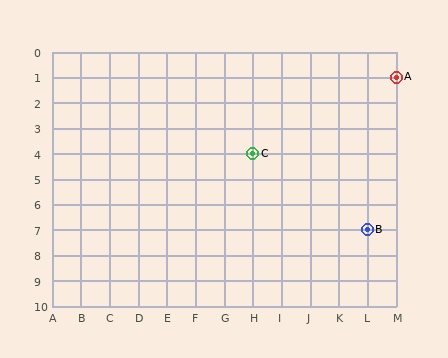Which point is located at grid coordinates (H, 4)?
Point C is at (H, 4).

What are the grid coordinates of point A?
Point A is at grid coordinates (M, 1).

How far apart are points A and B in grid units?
Points A and B are 1 column and 6 rows apart (about 6.1 grid units diagonally).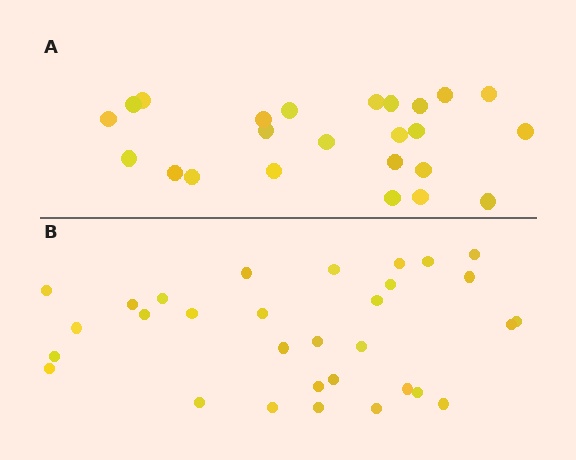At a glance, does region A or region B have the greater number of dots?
Region B (the bottom region) has more dots.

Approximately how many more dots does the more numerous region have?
Region B has roughly 8 or so more dots than region A.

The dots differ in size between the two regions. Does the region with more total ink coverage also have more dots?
No. Region A has more total ink coverage because its dots are larger, but region B actually contains more individual dots. Total area can be misleading — the number of items is what matters here.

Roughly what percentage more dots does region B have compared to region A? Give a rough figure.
About 30% more.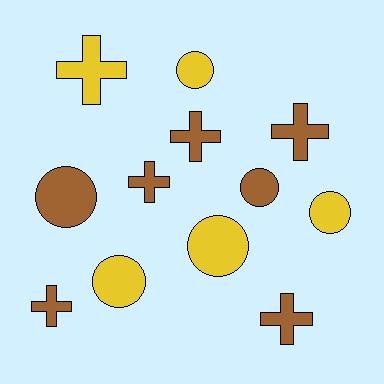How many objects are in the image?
There are 12 objects.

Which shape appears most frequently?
Cross, with 6 objects.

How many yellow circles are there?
There are 4 yellow circles.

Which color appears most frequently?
Brown, with 7 objects.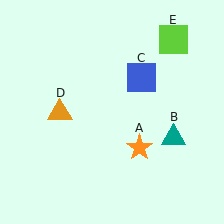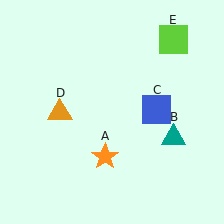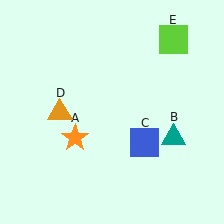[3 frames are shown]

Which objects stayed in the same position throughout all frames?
Teal triangle (object B) and orange triangle (object D) and lime square (object E) remained stationary.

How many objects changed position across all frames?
2 objects changed position: orange star (object A), blue square (object C).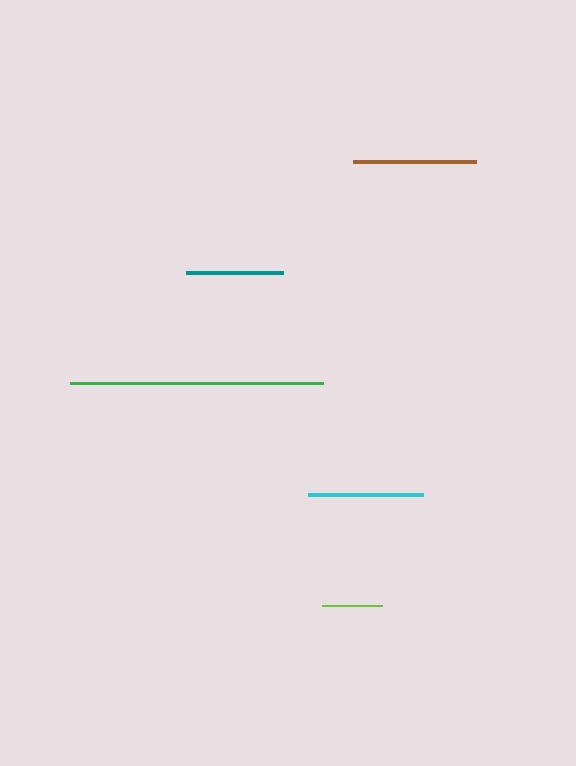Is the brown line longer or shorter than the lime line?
The brown line is longer than the lime line.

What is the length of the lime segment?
The lime segment is approximately 60 pixels long.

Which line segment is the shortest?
The lime line is the shortest at approximately 60 pixels.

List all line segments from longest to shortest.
From longest to shortest: green, brown, cyan, teal, lime.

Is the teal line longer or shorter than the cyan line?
The cyan line is longer than the teal line.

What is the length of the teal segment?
The teal segment is approximately 97 pixels long.